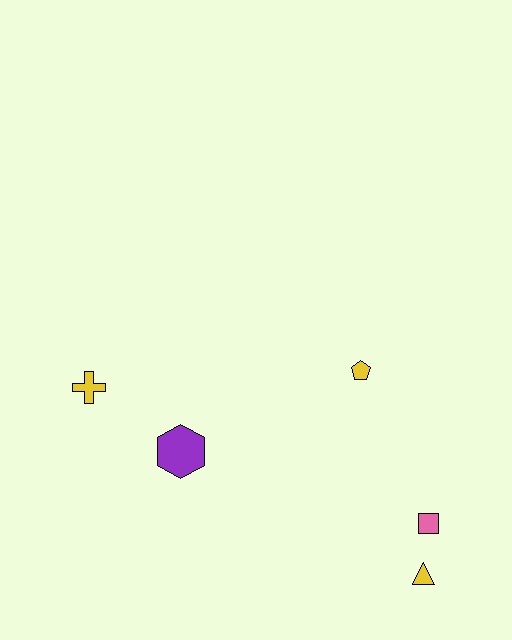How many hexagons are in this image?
There is 1 hexagon.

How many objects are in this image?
There are 5 objects.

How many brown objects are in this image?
There are no brown objects.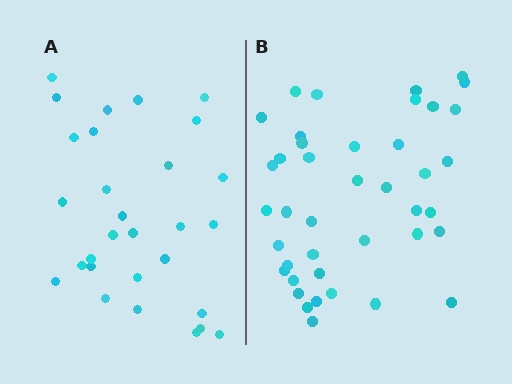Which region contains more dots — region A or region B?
Region B (the right region) has more dots.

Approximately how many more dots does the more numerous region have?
Region B has roughly 12 or so more dots than region A.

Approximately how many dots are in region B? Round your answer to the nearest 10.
About 40 dots. (The exact count is 41, which rounds to 40.)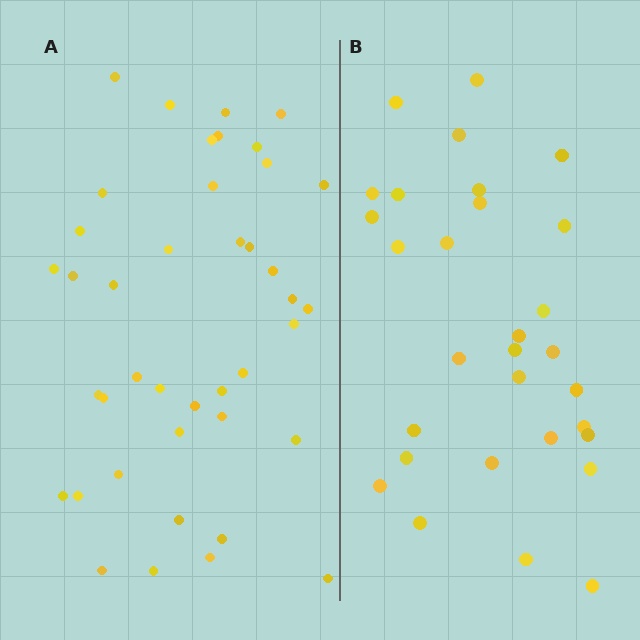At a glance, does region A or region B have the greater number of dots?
Region A (the left region) has more dots.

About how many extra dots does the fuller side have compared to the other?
Region A has roughly 12 or so more dots than region B.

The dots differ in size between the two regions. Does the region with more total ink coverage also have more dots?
No. Region B has more total ink coverage because its dots are larger, but region A actually contains more individual dots. Total area can be misleading — the number of items is what matters here.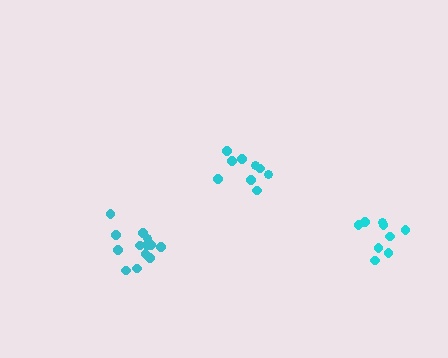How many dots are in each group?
Group 1: 9 dots, Group 2: 9 dots, Group 3: 13 dots (31 total).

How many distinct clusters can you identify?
There are 3 distinct clusters.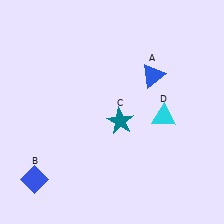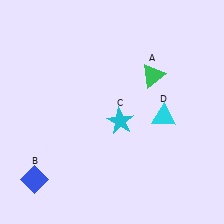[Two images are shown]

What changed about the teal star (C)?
In Image 1, C is teal. In Image 2, it changed to cyan.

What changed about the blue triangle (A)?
In Image 1, A is blue. In Image 2, it changed to green.